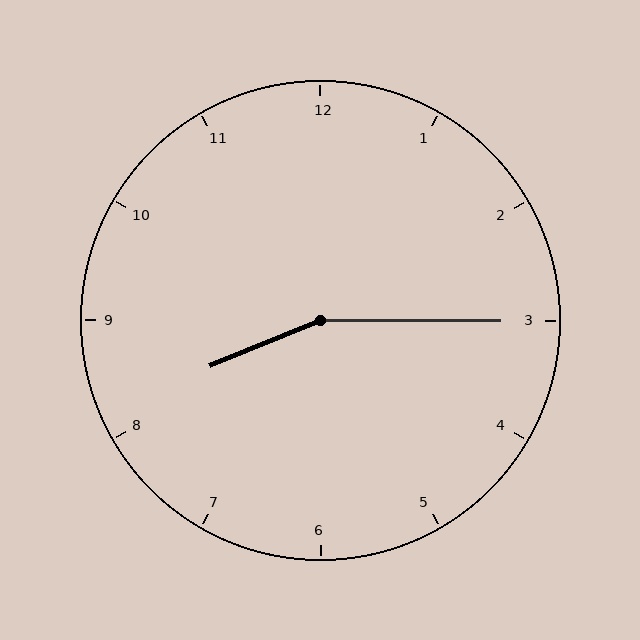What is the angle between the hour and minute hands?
Approximately 158 degrees.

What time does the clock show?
8:15.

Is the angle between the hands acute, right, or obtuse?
It is obtuse.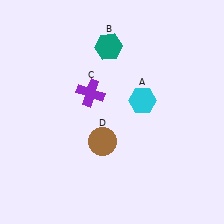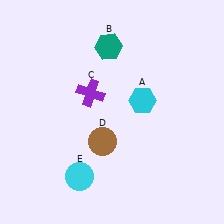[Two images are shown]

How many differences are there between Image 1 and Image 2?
There is 1 difference between the two images.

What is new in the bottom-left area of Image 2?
A cyan circle (E) was added in the bottom-left area of Image 2.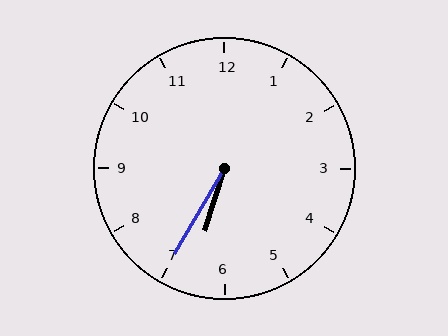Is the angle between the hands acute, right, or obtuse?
It is acute.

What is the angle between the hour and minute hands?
Approximately 12 degrees.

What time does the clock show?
6:35.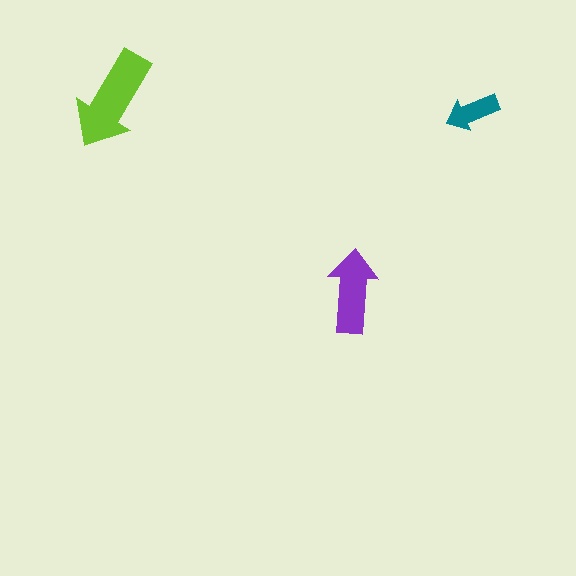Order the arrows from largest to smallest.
the lime one, the purple one, the teal one.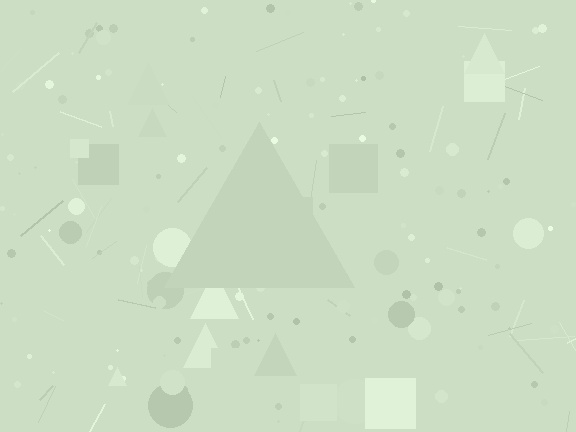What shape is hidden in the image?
A triangle is hidden in the image.